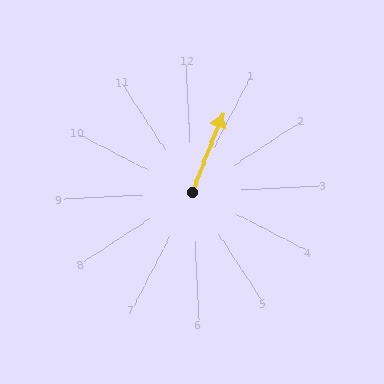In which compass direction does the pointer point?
Northeast.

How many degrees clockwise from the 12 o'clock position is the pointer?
Approximately 25 degrees.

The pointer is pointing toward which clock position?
Roughly 1 o'clock.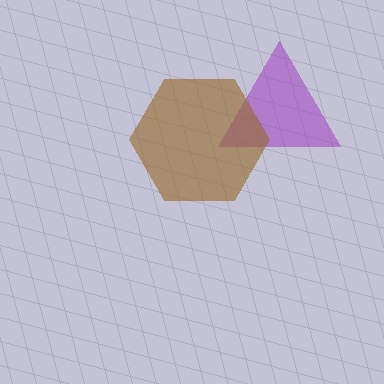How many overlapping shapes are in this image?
There are 2 overlapping shapes in the image.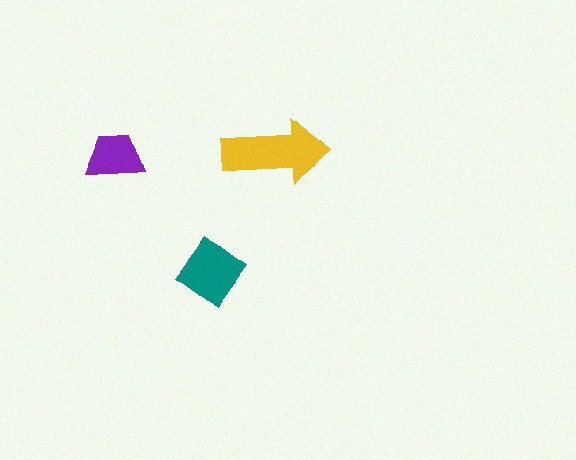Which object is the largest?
The yellow arrow.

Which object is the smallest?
The purple trapezoid.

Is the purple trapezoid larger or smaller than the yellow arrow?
Smaller.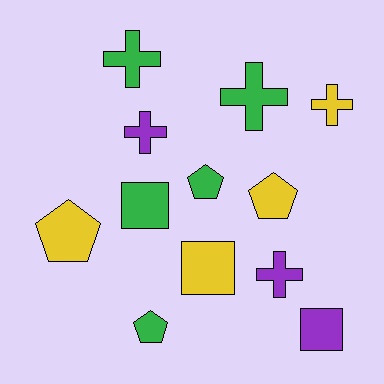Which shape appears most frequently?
Cross, with 5 objects.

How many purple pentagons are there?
There are no purple pentagons.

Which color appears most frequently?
Green, with 5 objects.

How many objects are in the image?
There are 12 objects.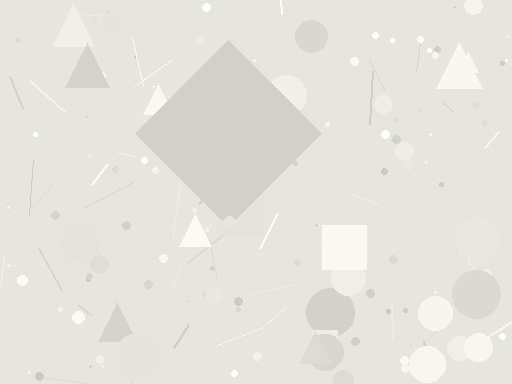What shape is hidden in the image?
A diamond is hidden in the image.